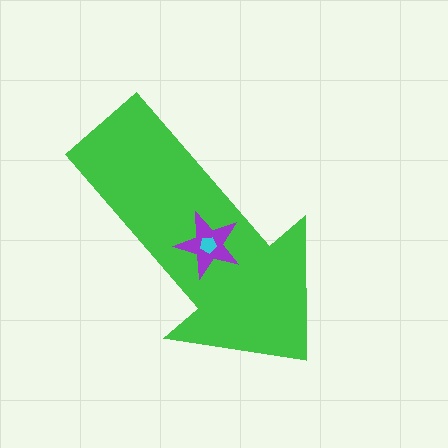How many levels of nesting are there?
3.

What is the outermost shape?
The green arrow.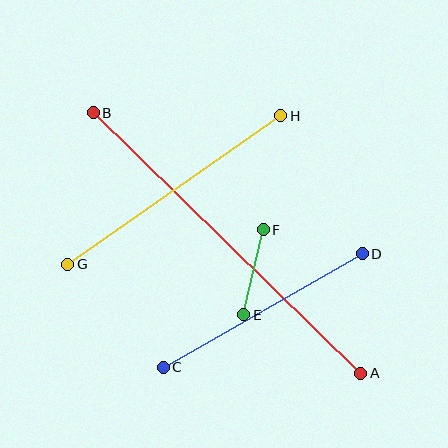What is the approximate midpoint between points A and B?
The midpoint is at approximately (227, 243) pixels.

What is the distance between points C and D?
The distance is approximately 229 pixels.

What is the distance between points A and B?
The distance is approximately 373 pixels.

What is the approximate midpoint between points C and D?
The midpoint is at approximately (263, 311) pixels.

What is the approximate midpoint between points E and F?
The midpoint is at approximately (254, 272) pixels.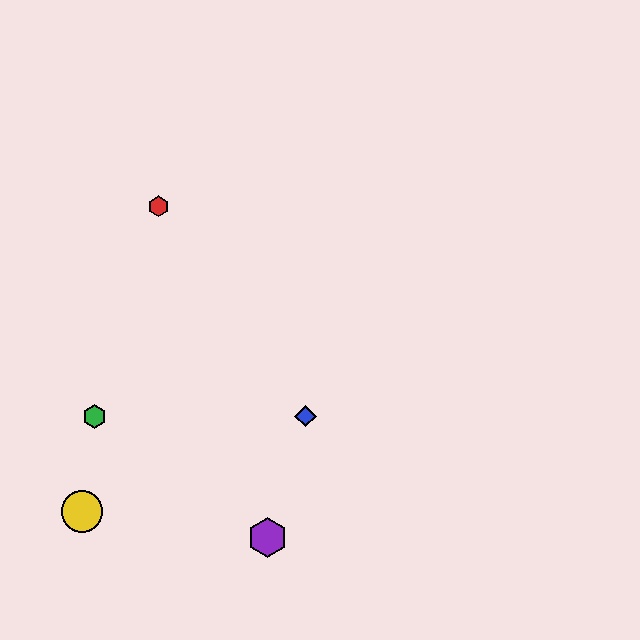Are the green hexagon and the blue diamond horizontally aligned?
Yes, both are at y≈416.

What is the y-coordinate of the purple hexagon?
The purple hexagon is at y≈538.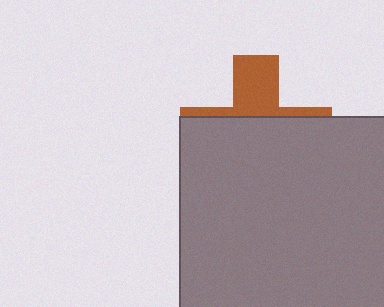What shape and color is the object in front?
The object in front is a gray rectangle.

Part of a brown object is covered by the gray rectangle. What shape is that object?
It is a cross.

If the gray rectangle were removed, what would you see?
You would see the complete brown cross.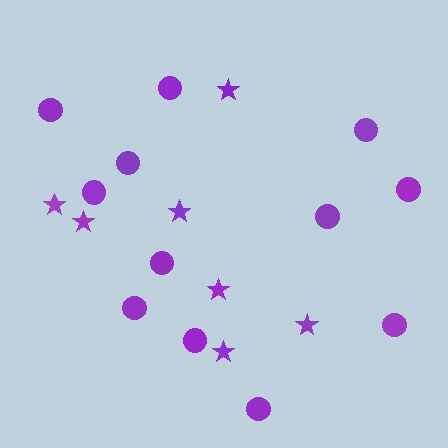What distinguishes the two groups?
There are 2 groups: one group of circles (12) and one group of stars (7).